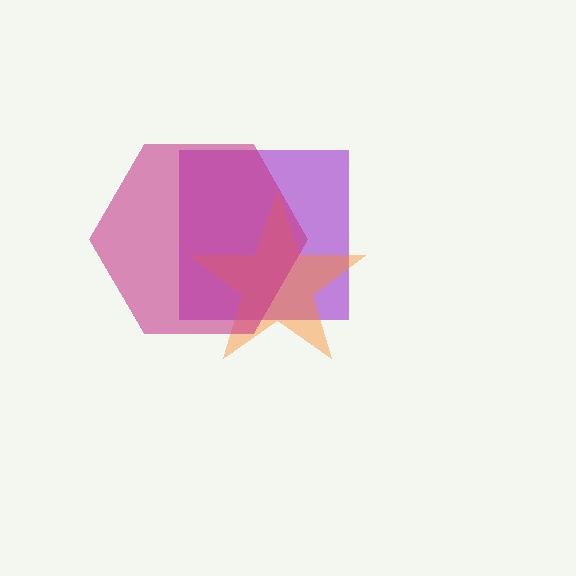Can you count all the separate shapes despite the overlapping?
Yes, there are 3 separate shapes.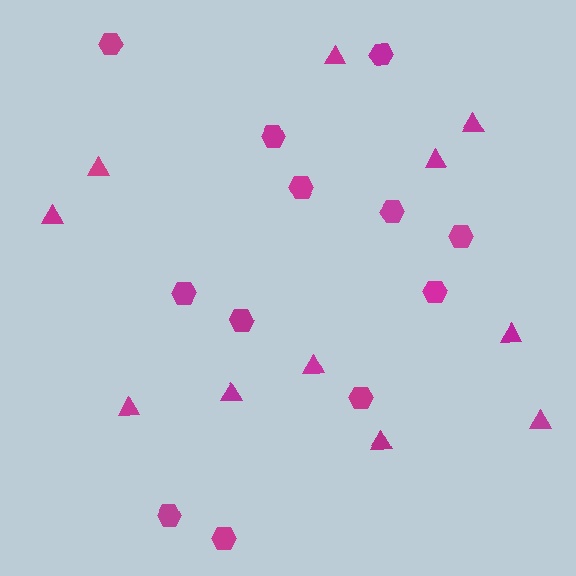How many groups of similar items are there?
There are 2 groups: one group of triangles (11) and one group of hexagons (12).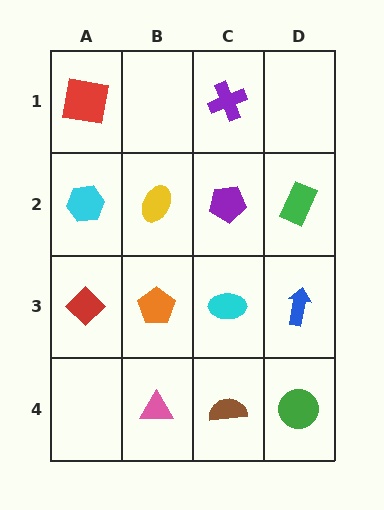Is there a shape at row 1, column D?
No, that cell is empty.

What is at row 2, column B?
A yellow ellipse.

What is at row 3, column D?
A blue arrow.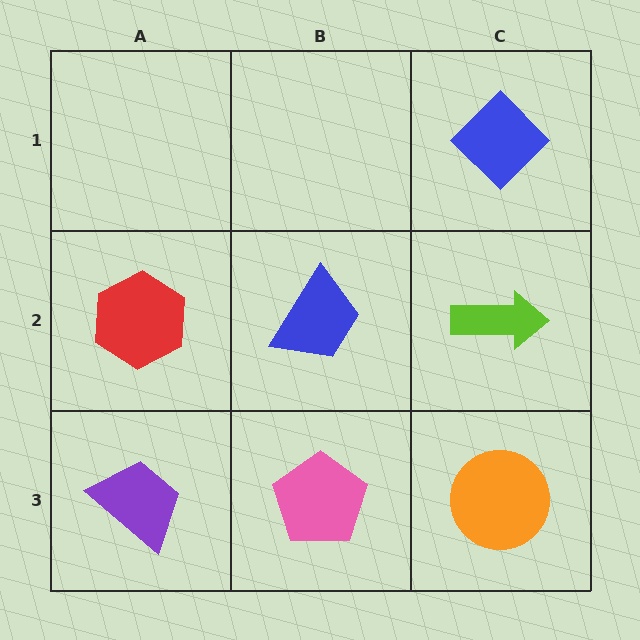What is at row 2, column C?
A lime arrow.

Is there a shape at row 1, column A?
No, that cell is empty.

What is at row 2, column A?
A red hexagon.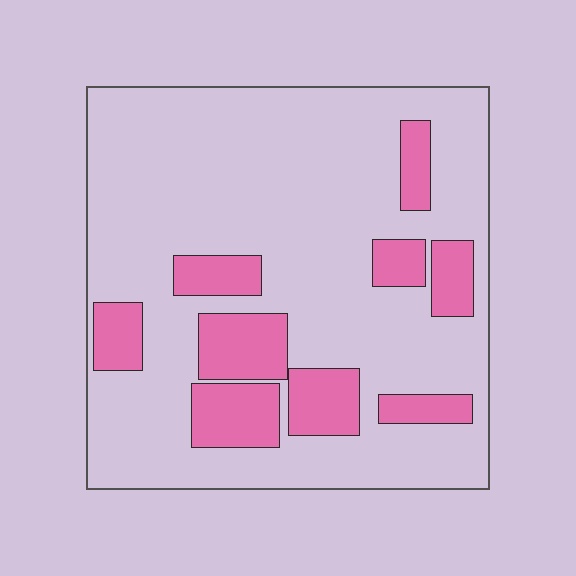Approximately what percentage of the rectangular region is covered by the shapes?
Approximately 20%.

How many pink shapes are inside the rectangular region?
9.